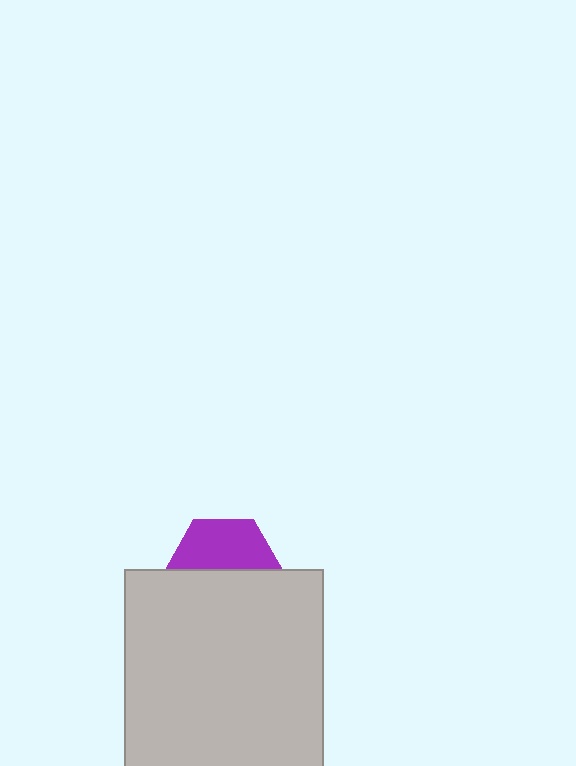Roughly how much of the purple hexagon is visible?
About half of it is visible (roughly 47%).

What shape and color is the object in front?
The object in front is a light gray square.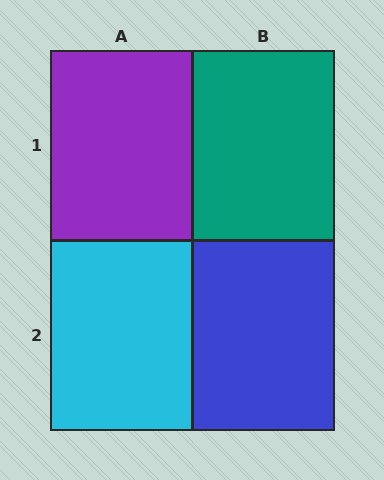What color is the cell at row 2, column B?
Blue.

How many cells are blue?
1 cell is blue.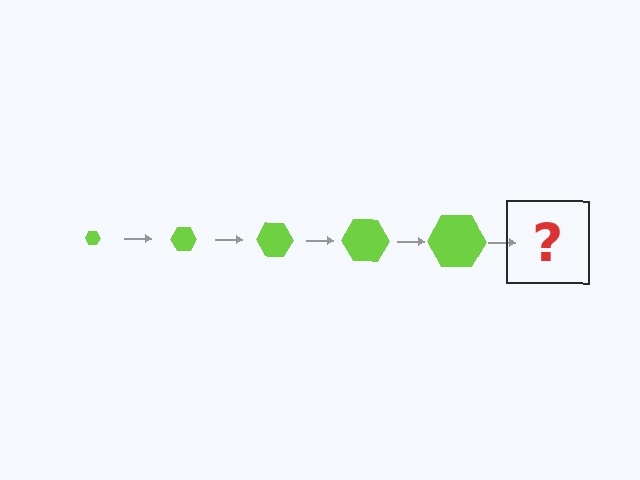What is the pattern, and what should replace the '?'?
The pattern is that the hexagon gets progressively larger each step. The '?' should be a lime hexagon, larger than the previous one.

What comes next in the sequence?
The next element should be a lime hexagon, larger than the previous one.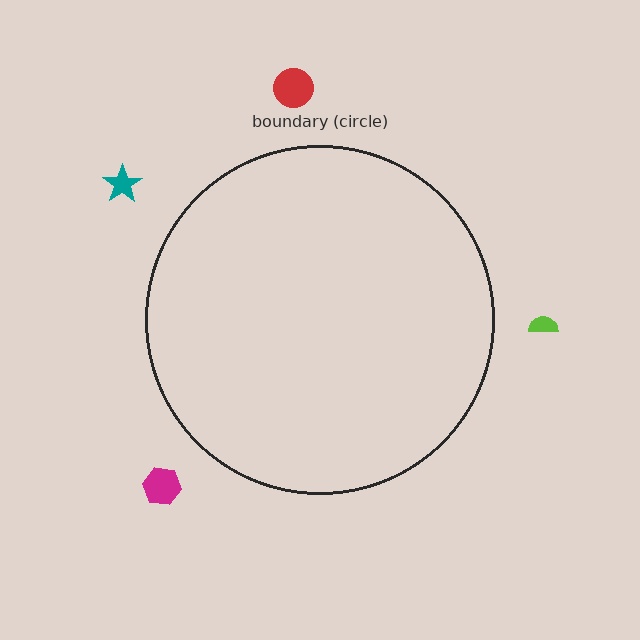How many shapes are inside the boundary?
0 inside, 4 outside.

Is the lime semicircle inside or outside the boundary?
Outside.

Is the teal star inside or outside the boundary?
Outside.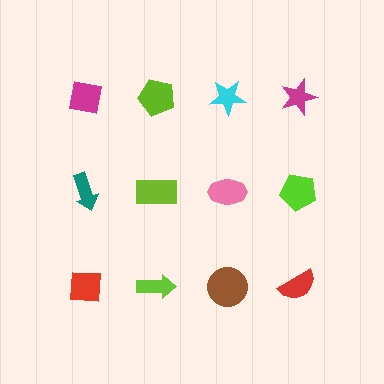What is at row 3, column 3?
A brown circle.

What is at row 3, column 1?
A red square.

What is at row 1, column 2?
A lime pentagon.